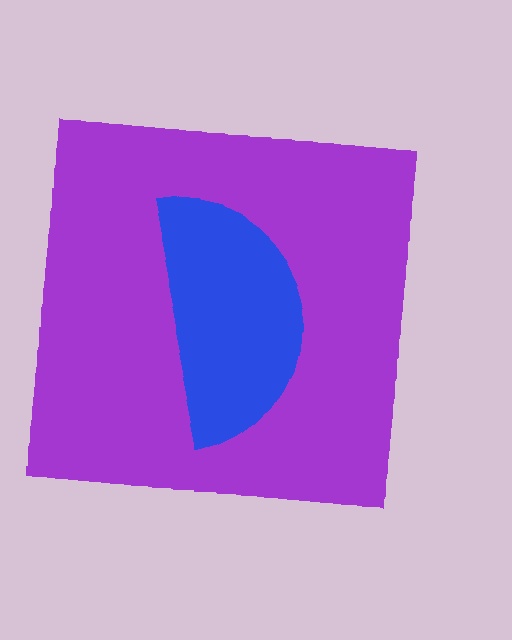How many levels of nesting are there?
2.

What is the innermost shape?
The blue semicircle.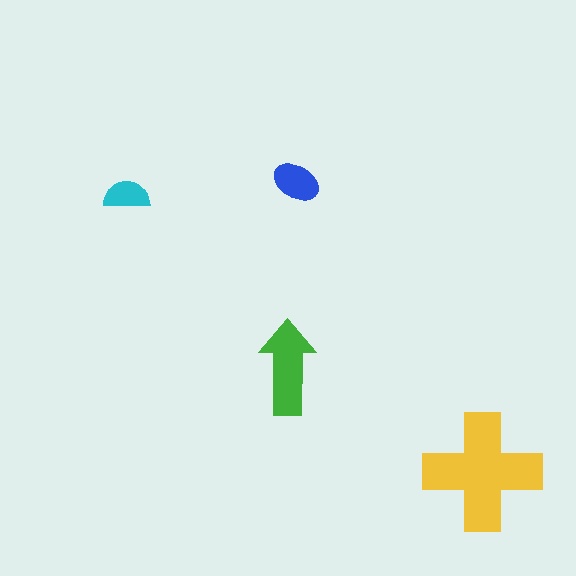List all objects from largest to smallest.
The yellow cross, the green arrow, the blue ellipse, the cyan semicircle.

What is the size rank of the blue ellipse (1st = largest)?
3rd.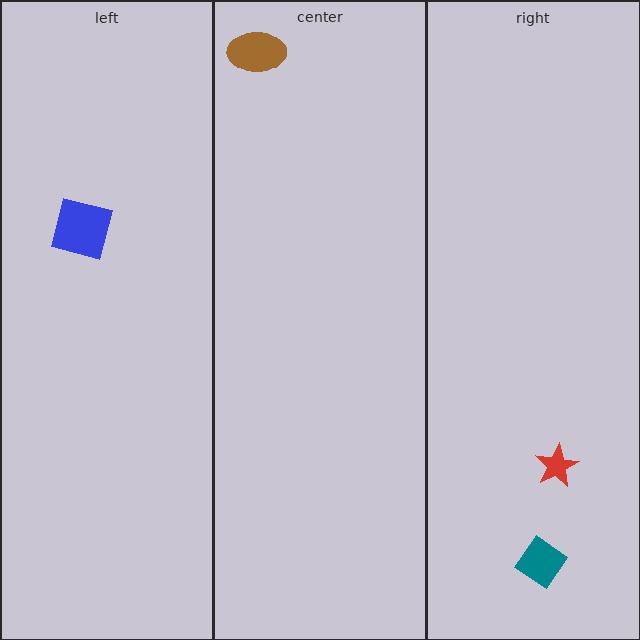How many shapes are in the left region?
1.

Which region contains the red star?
The right region.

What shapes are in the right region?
The red star, the teal diamond.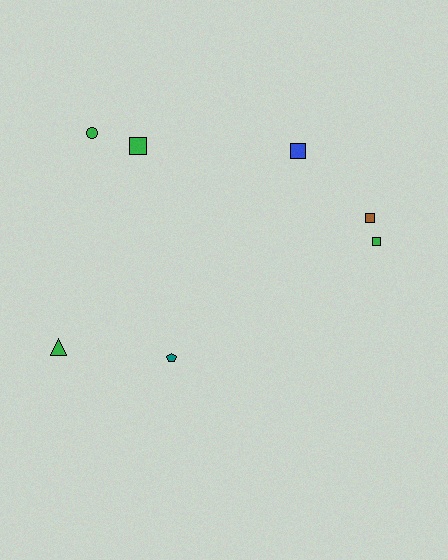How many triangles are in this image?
There is 1 triangle.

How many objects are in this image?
There are 7 objects.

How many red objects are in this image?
There are no red objects.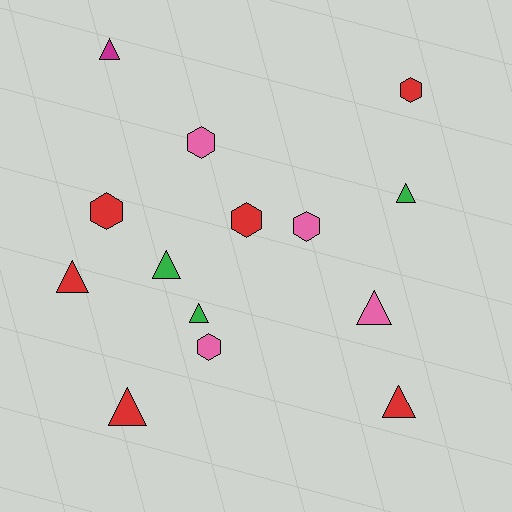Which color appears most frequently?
Red, with 6 objects.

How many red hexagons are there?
There are 3 red hexagons.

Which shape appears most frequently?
Triangle, with 8 objects.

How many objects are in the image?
There are 14 objects.